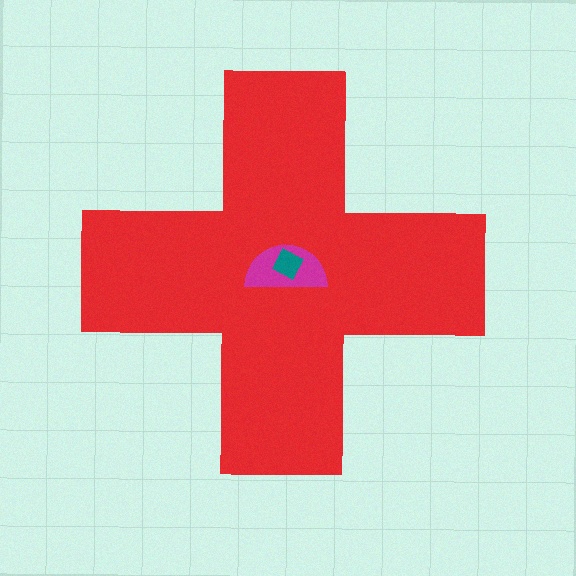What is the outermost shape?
The red cross.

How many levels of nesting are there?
3.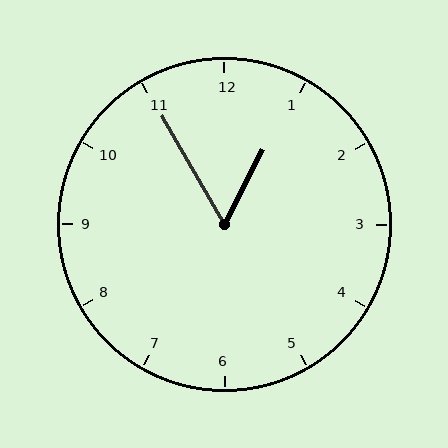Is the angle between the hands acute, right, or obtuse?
It is acute.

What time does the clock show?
12:55.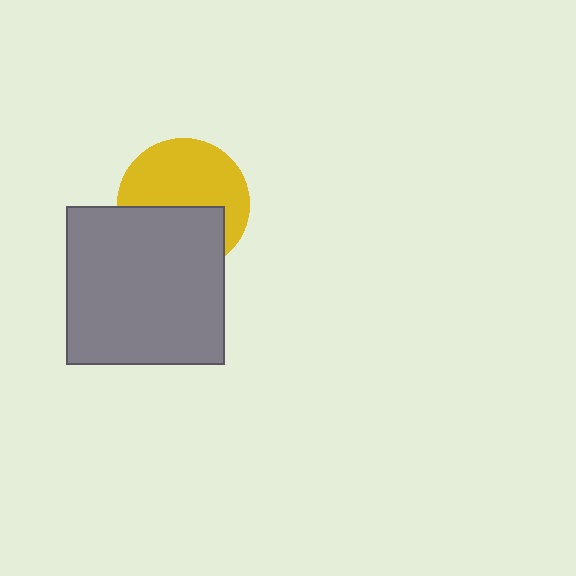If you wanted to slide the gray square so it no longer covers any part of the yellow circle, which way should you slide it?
Slide it down — that is the most direct way to separate the two shapes.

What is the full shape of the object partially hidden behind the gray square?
The partially hidden object is a yellow circle.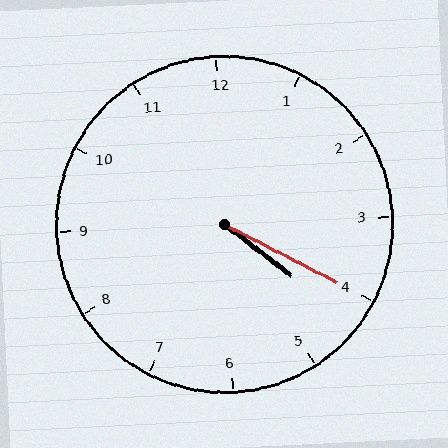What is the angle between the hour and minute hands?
Approximately 10 degrees.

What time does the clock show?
4:20.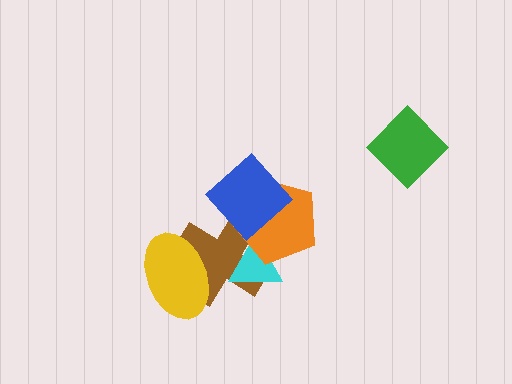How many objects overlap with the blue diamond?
2 objects overlap with the blue diamond.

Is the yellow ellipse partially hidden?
No, no other shape covers it.